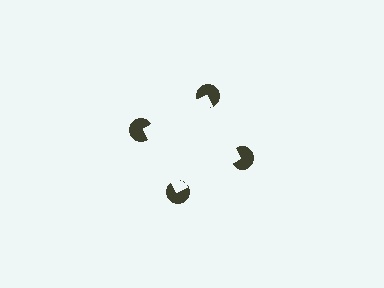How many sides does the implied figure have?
4 sides.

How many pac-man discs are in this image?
There are 4 — one at each vertex of the illusory square.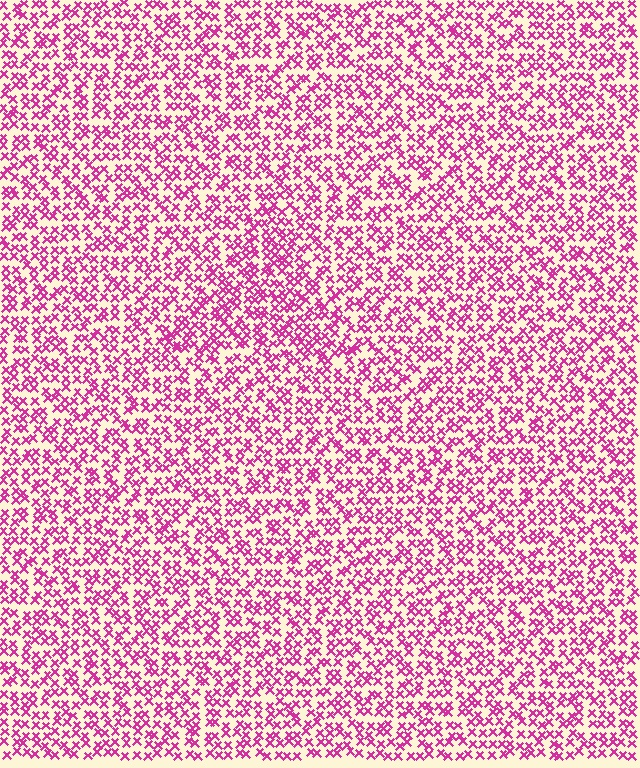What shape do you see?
I see a triangle.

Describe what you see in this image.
The image contains small magenta elements arranged at two different densities. A triangle-shaped region is visible where the elements are more densely packed than the surrounding area.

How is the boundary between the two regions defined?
The boundary is defined by a change in element density (approximately 1.4x ratio). All elements are the same color, size, and shape.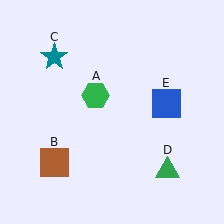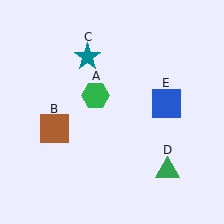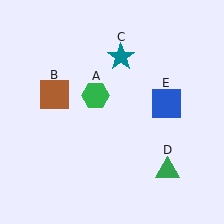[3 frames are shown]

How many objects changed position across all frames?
2 objects changed position: brown square (object B), teal star (object C).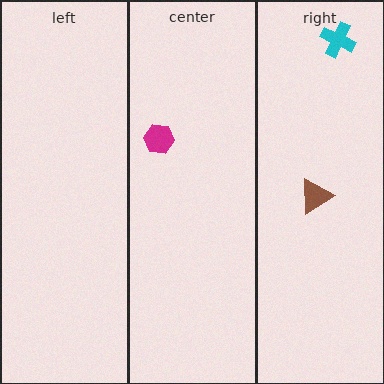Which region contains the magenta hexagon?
The center region.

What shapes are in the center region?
The magenta hexagon.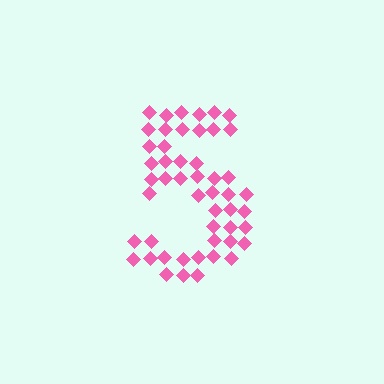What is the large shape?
The large shape is the digit 5.